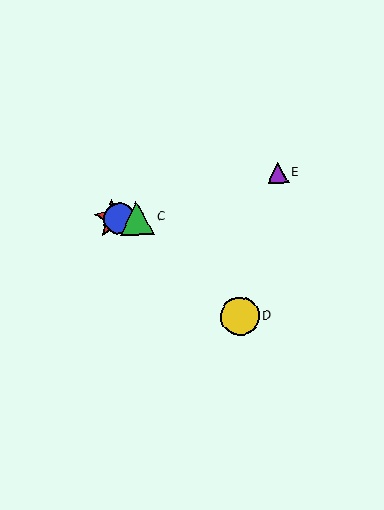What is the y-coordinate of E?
Object E is at y≈173.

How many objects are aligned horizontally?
3 objects (A, B, C) are aligned horizontally.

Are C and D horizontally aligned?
No, C is at y≈218 and D is at y≈316.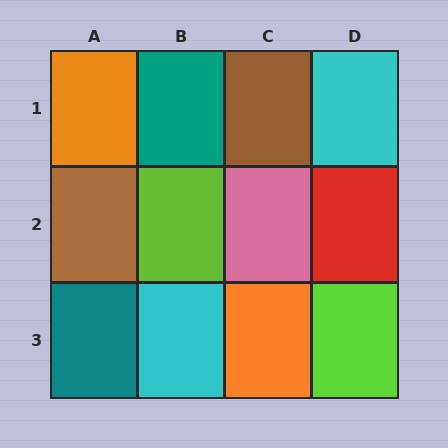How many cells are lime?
2 cells are lime.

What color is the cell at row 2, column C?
Pink.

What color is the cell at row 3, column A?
Teal.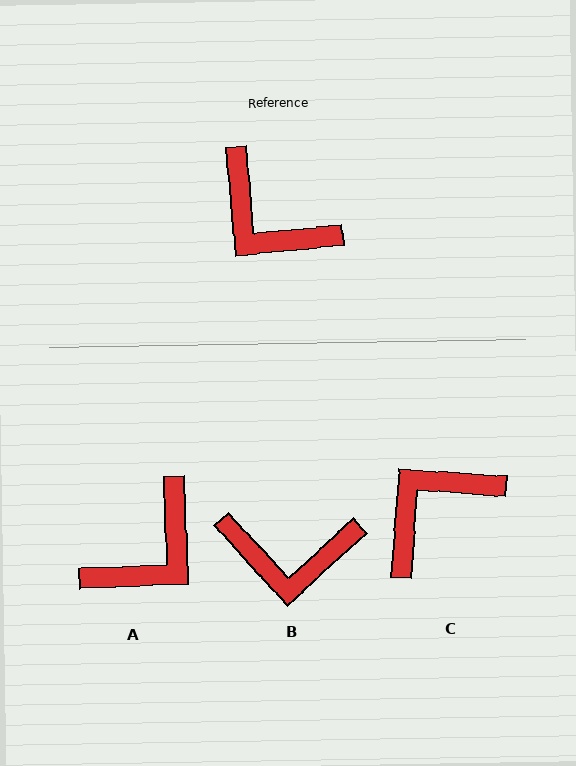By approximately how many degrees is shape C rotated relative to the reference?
Approximately 99 degrees clockwise.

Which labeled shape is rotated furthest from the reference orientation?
C, about 99 degrees away.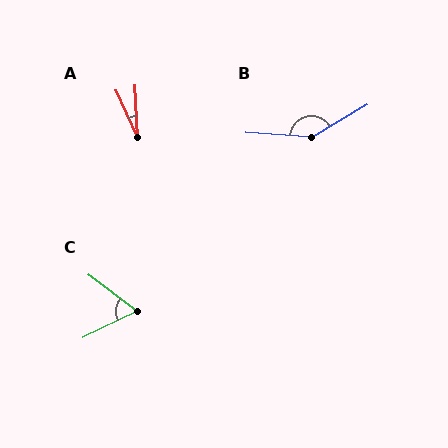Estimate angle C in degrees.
Approximately 62 degrees.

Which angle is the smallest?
A, at approximately 22 degrees.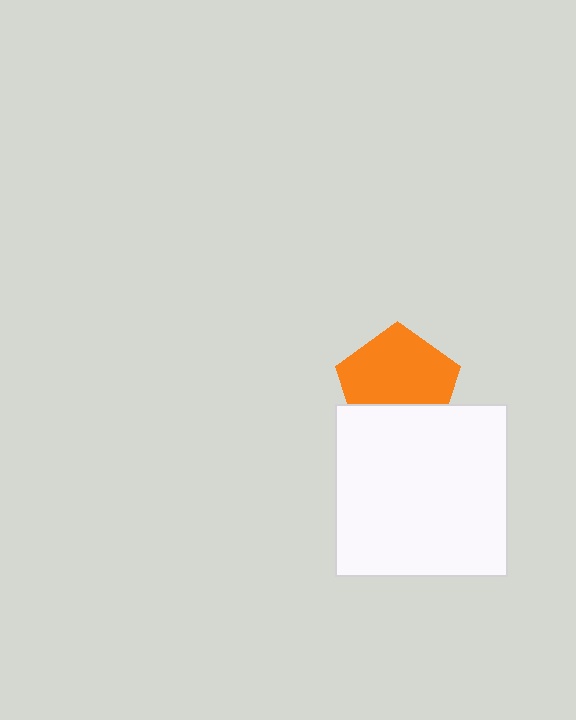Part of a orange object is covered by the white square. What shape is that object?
It is a pentagon.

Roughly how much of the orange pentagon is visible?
Most of it is visible (roughly 67%).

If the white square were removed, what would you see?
You would see the complete orange pentagon.